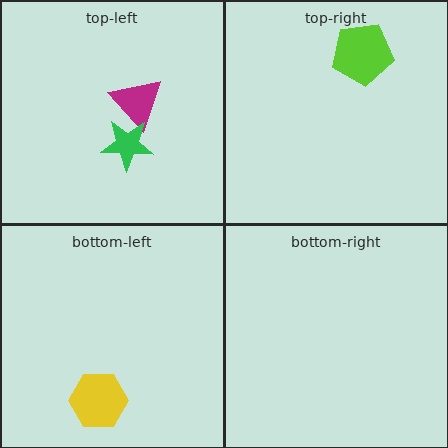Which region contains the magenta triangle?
The top-left region.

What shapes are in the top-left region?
The magenta triangle, the green star.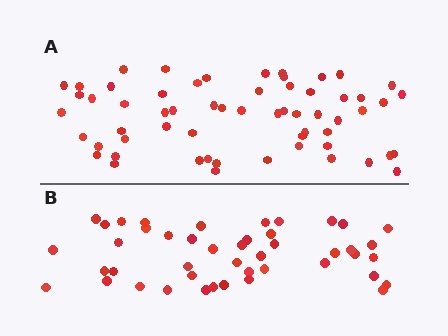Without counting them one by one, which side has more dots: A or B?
Region A (the top region) has more dots.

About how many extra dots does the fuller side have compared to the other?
Region A has approximately 15 more dots than region B.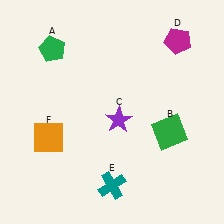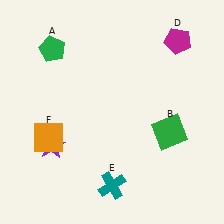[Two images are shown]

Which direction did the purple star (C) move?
The purple star (C) moved left.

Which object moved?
The purple star (C) moved left.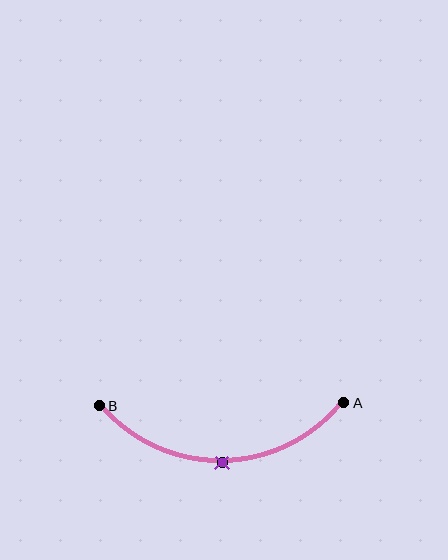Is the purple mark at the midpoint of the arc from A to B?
Yes. The purple mark lies on the arc at equal arc-length from both A and B — it is the arc midpoint.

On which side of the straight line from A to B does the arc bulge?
The arc bulges below the straight line connecting A and B.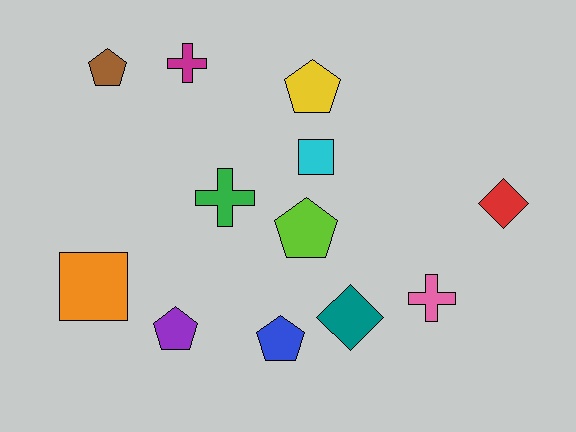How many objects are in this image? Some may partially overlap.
There are 12 objects.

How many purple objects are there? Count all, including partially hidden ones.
There is 1 purple object.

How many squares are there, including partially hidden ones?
There are 2 squares.